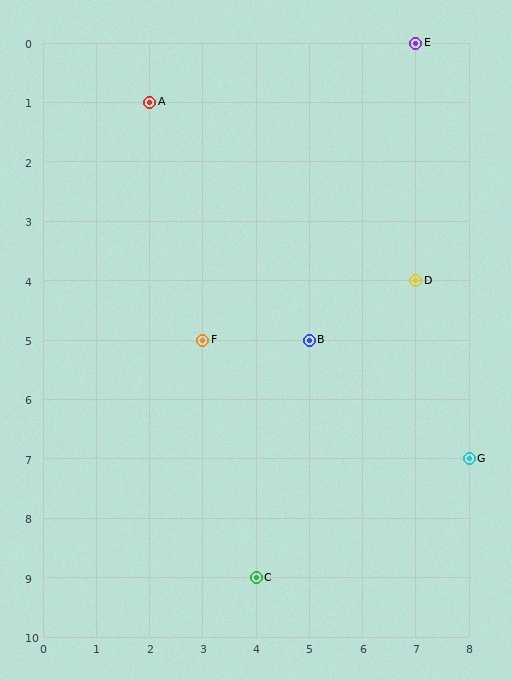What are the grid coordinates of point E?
Point E is at grid coordinates (7, 0).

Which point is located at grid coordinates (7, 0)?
Point E is at (7, 0).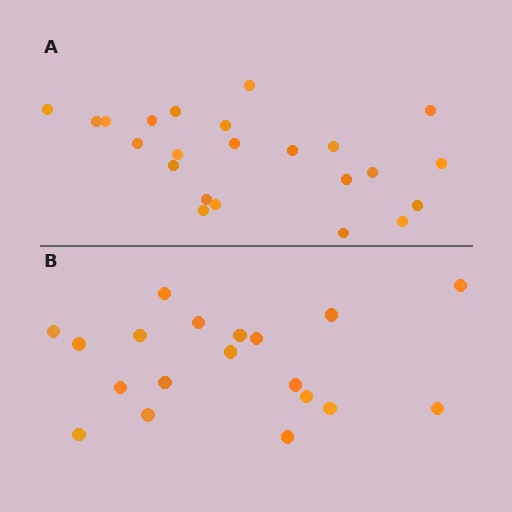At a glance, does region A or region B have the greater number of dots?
Region A (the top region) has more dots.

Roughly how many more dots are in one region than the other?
Region A has about 4 more dots than region B.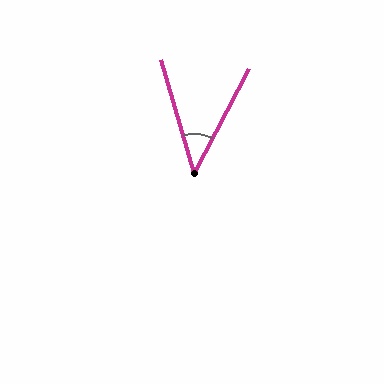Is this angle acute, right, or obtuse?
It is acute.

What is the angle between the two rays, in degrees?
Approximately 44 degrees.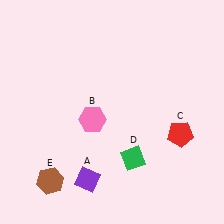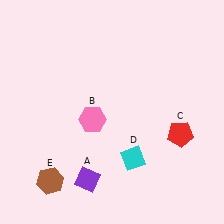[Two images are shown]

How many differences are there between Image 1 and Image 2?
There is 1 difference between the two images.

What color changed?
The diamond (D) changed from green in Image 1 to cyan in Image 2.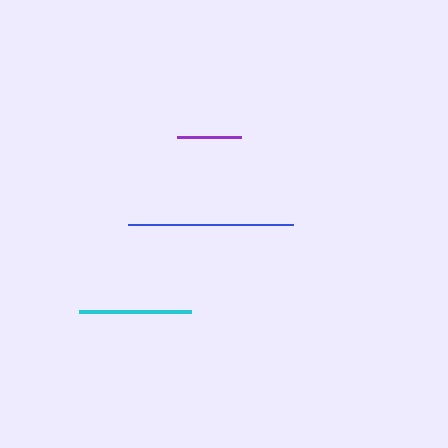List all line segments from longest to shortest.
From longest to shortest: blue, cyan, purple.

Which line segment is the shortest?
The purple line is the shortest at approximately 65 pixels.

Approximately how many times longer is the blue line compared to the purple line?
The blue line is approximately 2.6 times the length of the purple line.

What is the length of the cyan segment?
The cyan segment is approximately 112 pixels long.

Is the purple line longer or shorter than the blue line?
The blue line is longer than the purple line.